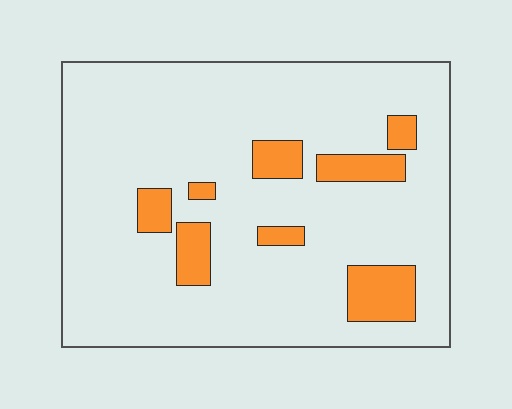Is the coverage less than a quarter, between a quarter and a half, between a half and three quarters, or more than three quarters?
Less than a quarter.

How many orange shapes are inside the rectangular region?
8.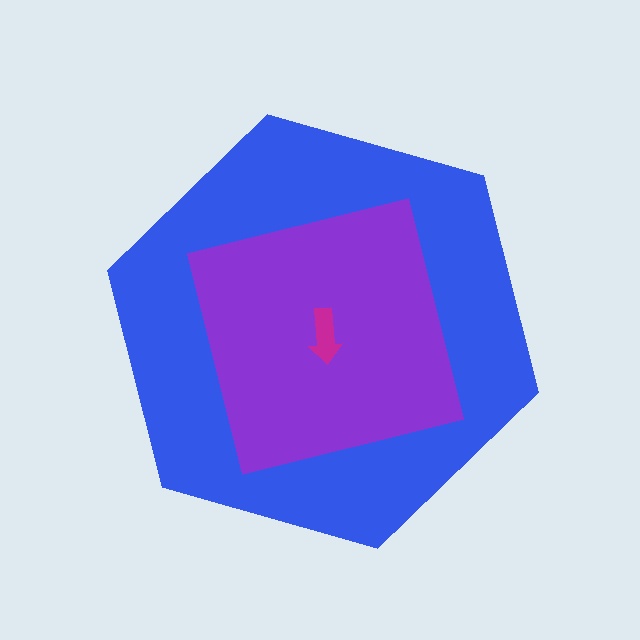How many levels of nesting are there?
3.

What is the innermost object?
The magenta arrow.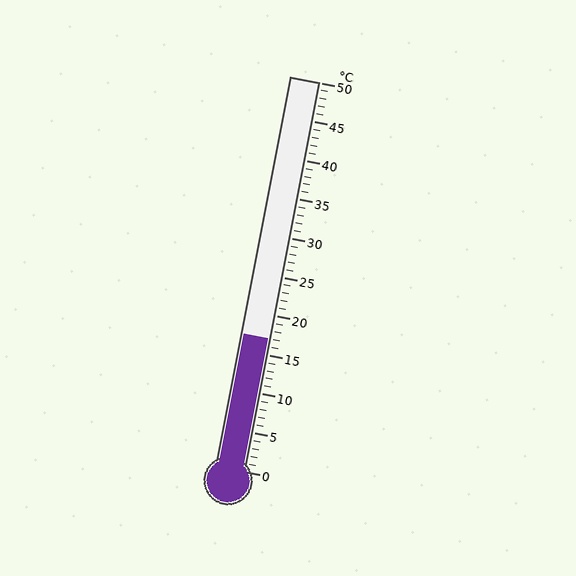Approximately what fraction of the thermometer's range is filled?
The thermometer is filled to approximately 35% of its range.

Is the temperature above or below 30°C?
The temperature is below 30°C.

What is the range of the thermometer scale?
The thermometer scale ranges from 0°C to 50°C.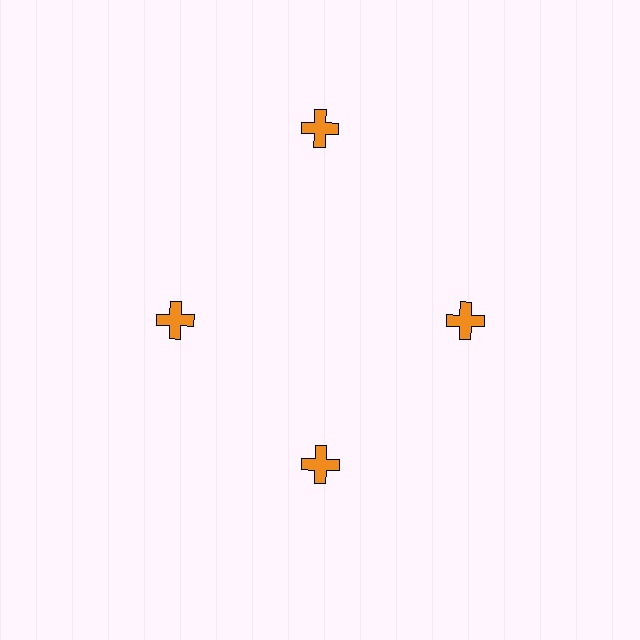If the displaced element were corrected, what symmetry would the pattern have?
It would have 4-fold rotational symmetry — the pattern would map onto itself every 90 degrees.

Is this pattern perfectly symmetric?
No. The 4 orange crosses are arranged in a ring, but one element near the 12 o'clock position is pushed outward from the center, breaking the 4-fold rotational symmetry.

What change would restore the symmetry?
The symmetry would be restored by moving it inward, back onto the ring so that all 4 crosses sit at equal angles and equal distance from the center.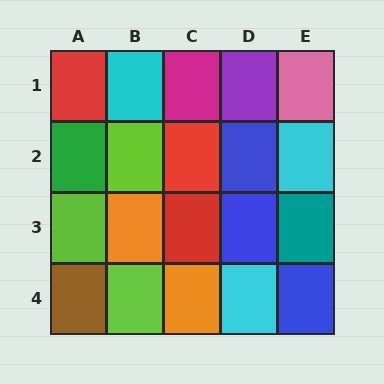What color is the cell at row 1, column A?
Red.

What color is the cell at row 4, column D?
Cyan.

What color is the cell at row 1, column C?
Magenta.